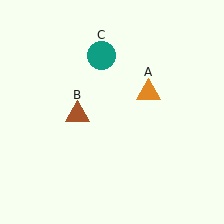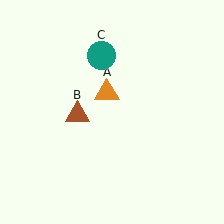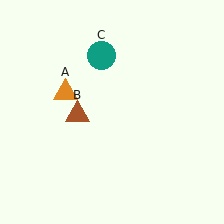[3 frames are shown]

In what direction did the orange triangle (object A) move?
The orange triangle (object A) moved left.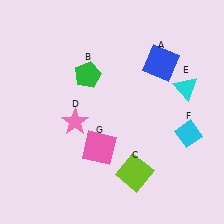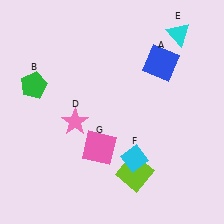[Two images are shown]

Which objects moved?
The objects that moved are: the green pentagon (B), the cyan triangle (E), the cyan diamond (F).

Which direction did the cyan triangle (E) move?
The cyan triangle (E) moved up.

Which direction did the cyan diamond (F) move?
The cyan diamond (F) moved left.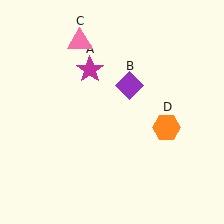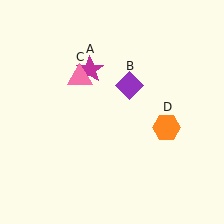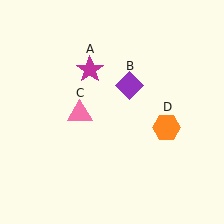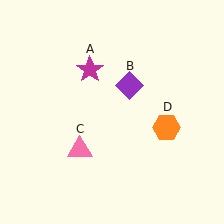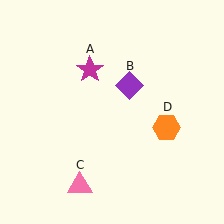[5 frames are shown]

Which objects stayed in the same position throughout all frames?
Magenta star (object A) and purple diamond (object B) and orange hexagon (object D) remained stationary.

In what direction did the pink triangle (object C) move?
The pink triangle (object C) moved down.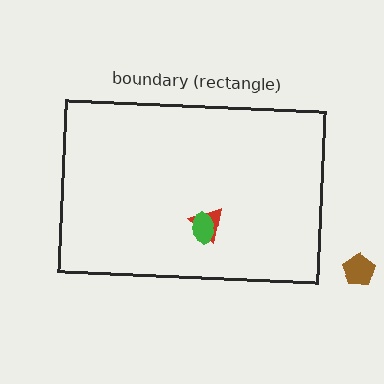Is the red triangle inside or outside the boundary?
Inside.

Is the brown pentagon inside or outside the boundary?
Outside.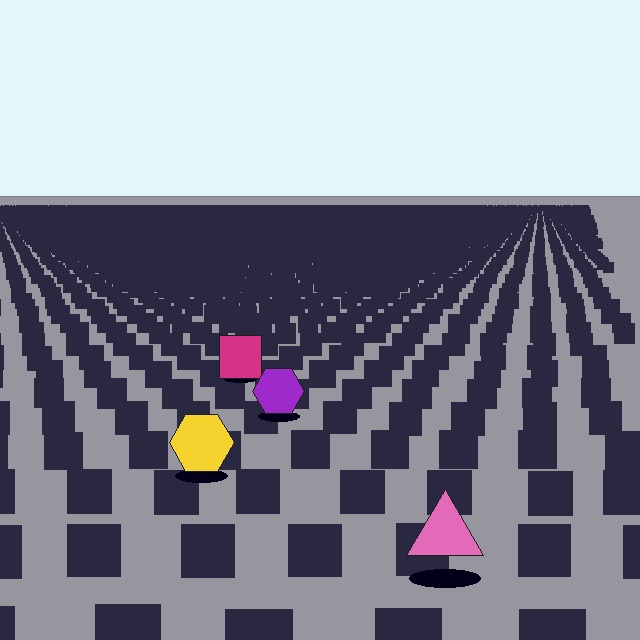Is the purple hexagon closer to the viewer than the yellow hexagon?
No. The yellow hexagon is closer — you can tell from the texture gradient: the ground texture is coarser near it.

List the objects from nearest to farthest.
From nearest to farthest: the pink triangle, the yellow hexagon, the purple hexagon, the magenta square.